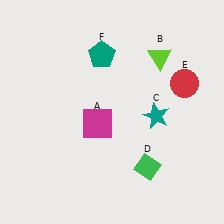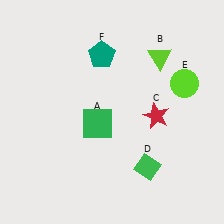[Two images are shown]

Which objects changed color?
A changed from magenta to green. C changed from teal to red. E changed from red to lime.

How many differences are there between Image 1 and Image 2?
There are 3 differences between the two images.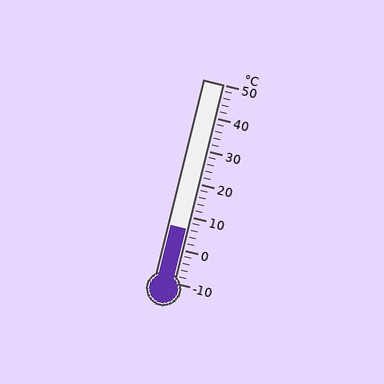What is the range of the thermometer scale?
The thermometer scale ranges from -10°C to 50°C.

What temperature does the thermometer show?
The thermometer shows approximately 6°C.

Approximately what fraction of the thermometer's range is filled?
The thermometer is filled to approximately 25% of its range.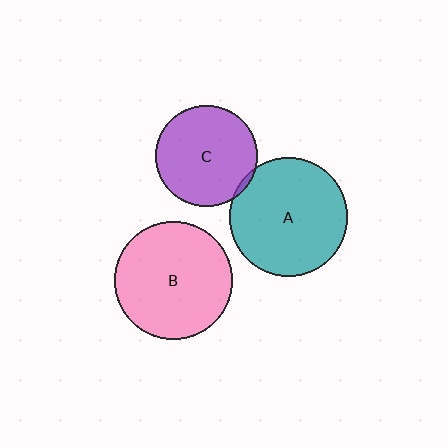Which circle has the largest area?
Circle A (teal).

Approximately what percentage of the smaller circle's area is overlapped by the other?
Approximately 5%.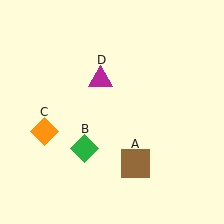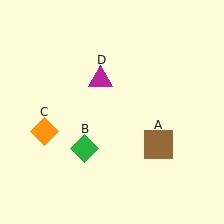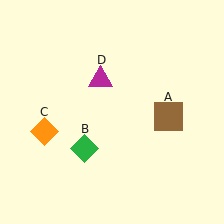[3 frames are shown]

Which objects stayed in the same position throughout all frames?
Green diamond (object B) and orange diamond (object C) and magenta triangle (object D) remained stationary.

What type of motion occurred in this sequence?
The brown square (object A) rotated counterclockwise around the center of the scene.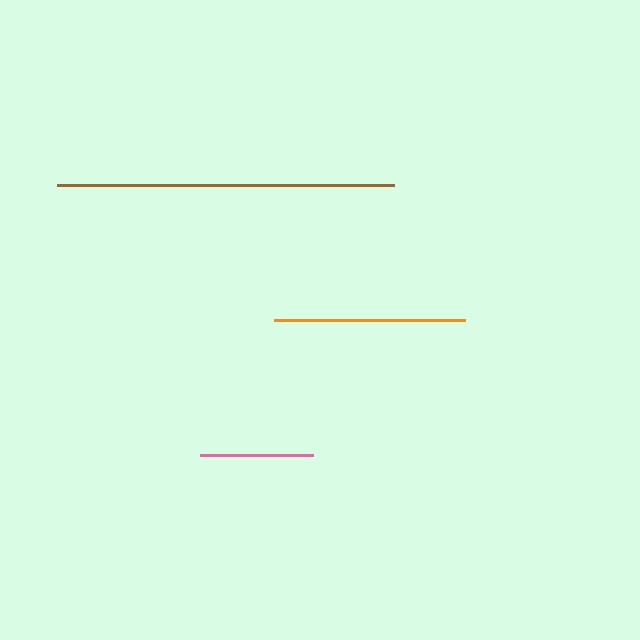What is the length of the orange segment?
The orange segment is approximately 191 pixels long.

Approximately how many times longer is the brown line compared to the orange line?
The brown line is approximately 1.8 times the length of the orange line.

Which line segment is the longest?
The brown line is the longest at approximately 338 pixels.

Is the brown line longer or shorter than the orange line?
The brown line is longer than the orange line.